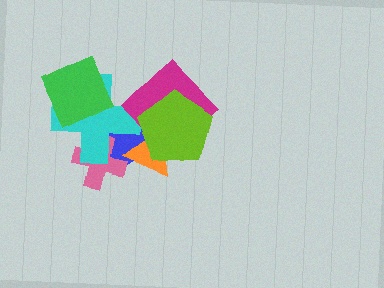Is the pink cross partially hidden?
Yes, it is partially covered by another shape.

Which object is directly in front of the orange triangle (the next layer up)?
The cyan cross is directly in front of the orange triangle.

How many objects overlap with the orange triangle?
4 objects overlap with the orange triangle.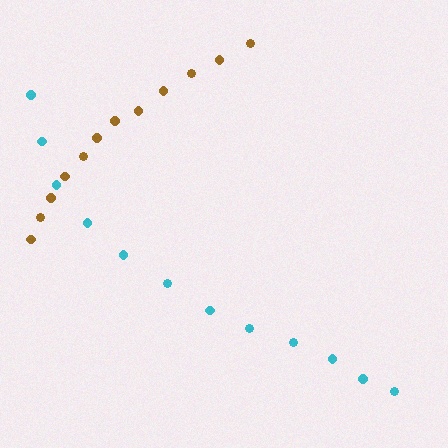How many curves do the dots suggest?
There are 2 distinct paths.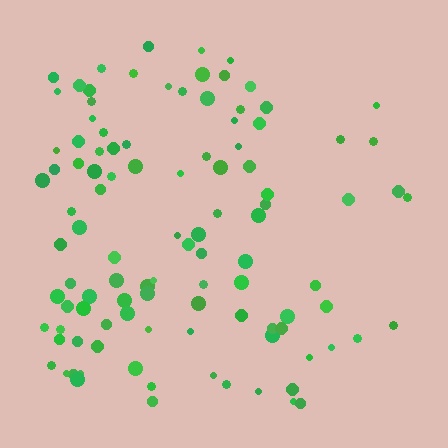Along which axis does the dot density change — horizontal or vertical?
Horizontal.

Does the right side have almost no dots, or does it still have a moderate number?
Still a moderate number, just noticeably fewer than the left.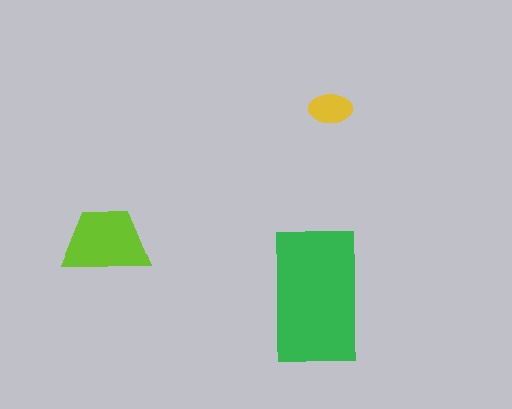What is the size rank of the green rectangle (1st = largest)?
1st.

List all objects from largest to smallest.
The green rectangle, the lime trapezoid, the yellow ellipse.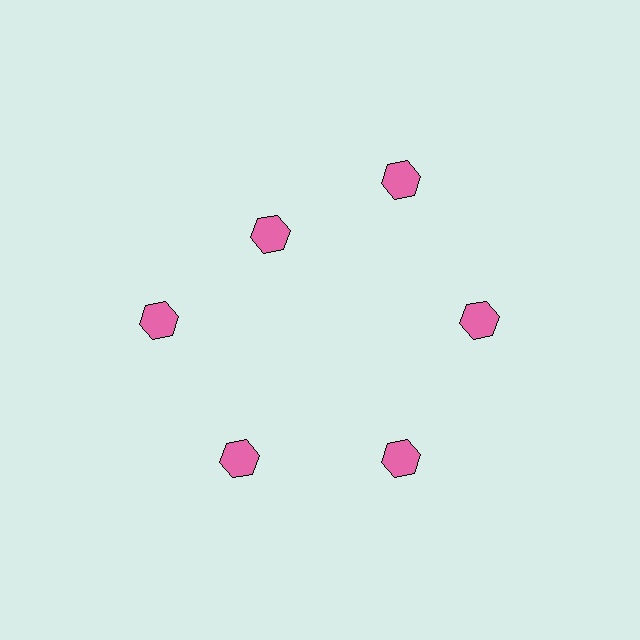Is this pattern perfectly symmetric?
No. The 6 pink hexagons are arranged in a ring, but one element near the 11 o'clock position is pulled inward toward the center, breaking the 6-fold rotational symmetry.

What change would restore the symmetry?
The symmetry would be restored by moving it outward, back onto the ring so that all 6 hexagons sit at equal angles and equal distance from the center.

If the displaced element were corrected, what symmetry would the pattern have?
It would have 6-fold rotational symmetry — the pattern would map onto itself every 60 degrees.